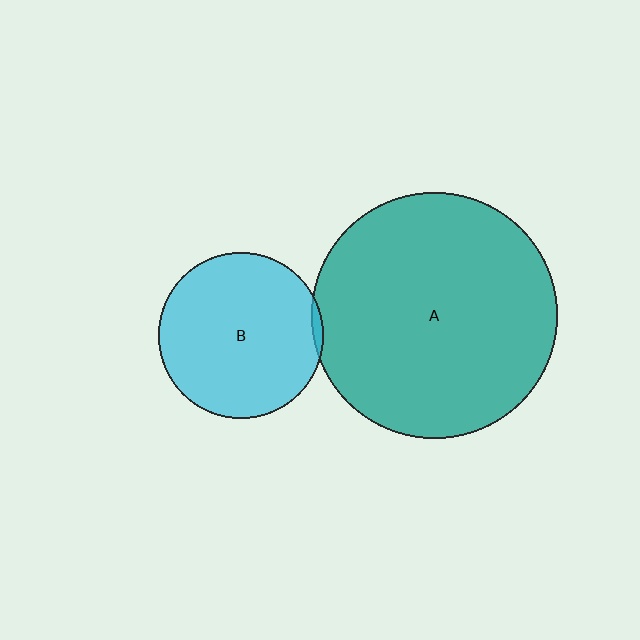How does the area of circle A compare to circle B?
Approximately 2.2 times.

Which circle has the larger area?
Circle A (teal).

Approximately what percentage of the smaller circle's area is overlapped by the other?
Approximately 5%.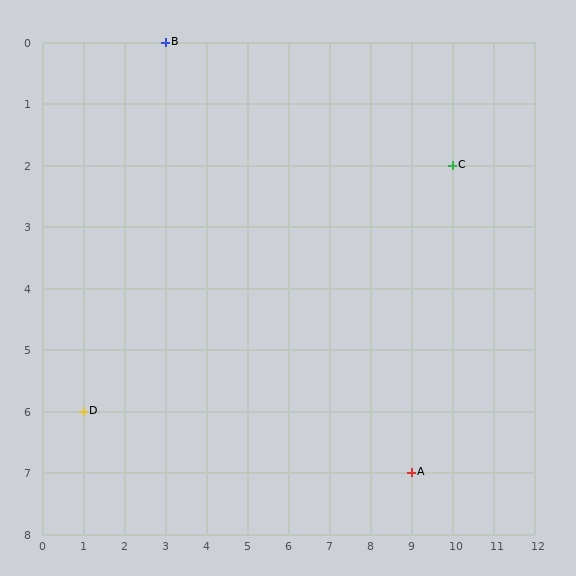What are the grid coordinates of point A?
Point A is at grid coordinates (9, 7).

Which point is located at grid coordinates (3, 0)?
Point B is at (3, 0).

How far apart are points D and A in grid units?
Points D and A are 8 columns and 1 row apart (about 8.1 grid units diagonally).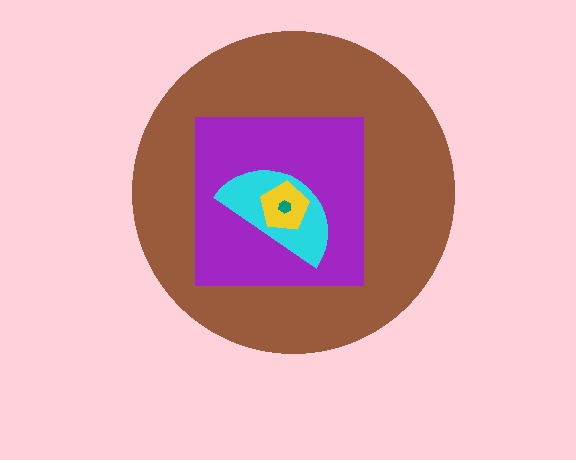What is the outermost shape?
The brown circle.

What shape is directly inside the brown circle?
The purple square.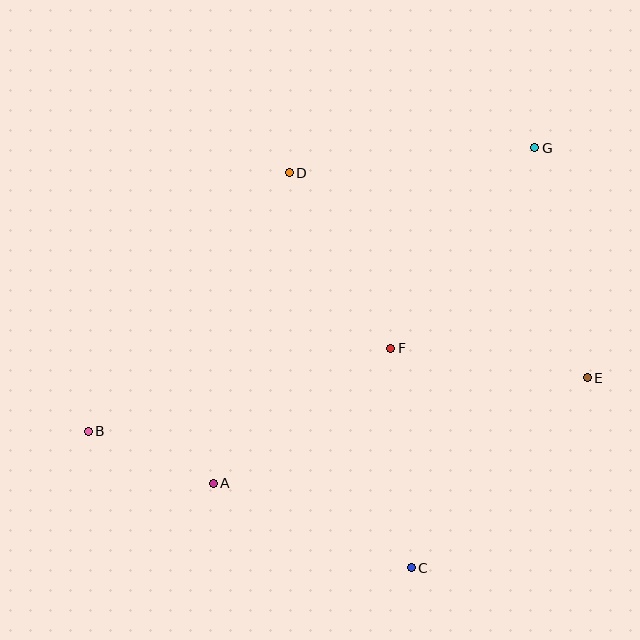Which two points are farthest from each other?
Points B and G are farthest from each other.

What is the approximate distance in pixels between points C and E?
The distance between C and E is approximately 259 pixels.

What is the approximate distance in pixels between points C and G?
The distance between C and G is approximately 438 pixels.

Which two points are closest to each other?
Points A and B are closest to each other.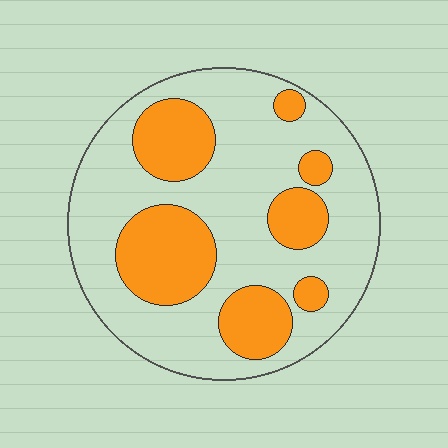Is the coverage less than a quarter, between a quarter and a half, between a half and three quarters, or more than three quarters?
Between a quarter and a half.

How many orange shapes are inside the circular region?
7.